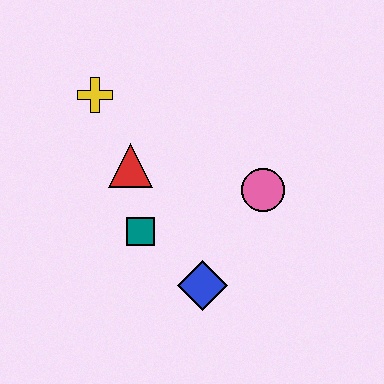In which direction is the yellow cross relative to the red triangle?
The yellow cross is above the red triangle.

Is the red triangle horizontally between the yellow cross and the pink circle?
Yes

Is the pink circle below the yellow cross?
Yes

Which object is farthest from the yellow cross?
The blue diamond is farthest from the yellow cross.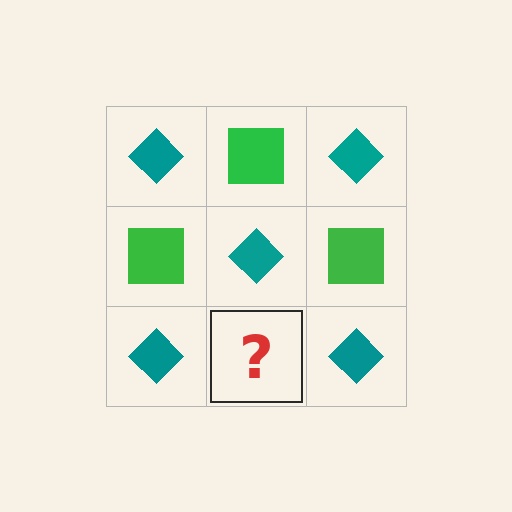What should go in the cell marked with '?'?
The missing cell should contain a green square.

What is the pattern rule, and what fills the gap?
The rule is that it alternates teal diamond and green square in a checkerboard pattern. The gap should be filled with a green square.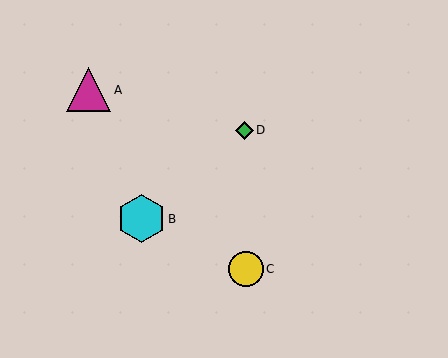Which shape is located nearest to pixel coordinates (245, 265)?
The yellow circle (labeled C) at (246, 269) is nearest to that location.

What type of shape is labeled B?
Shape B is a cyan hexagon.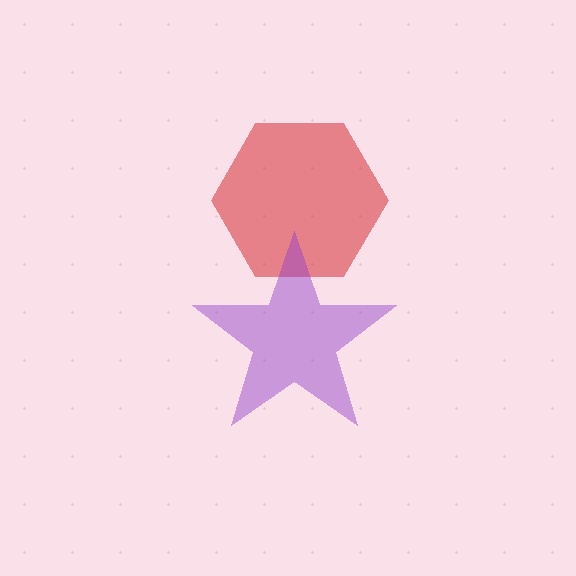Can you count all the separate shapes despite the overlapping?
Yes, there are 2 separate shapes.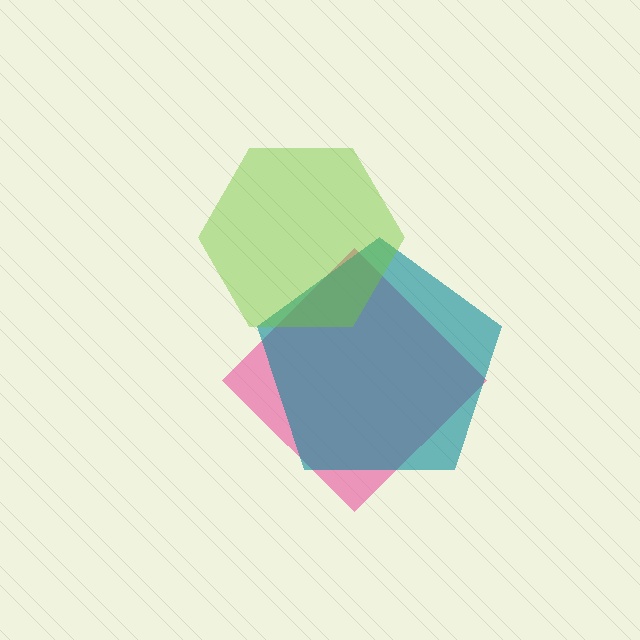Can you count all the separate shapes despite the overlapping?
Yes, there are 3 separate shapes.